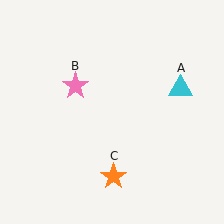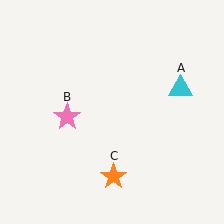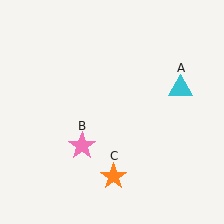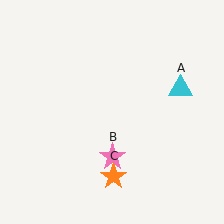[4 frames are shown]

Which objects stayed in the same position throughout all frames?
Cyan triangle (object A) and orange star (object C) remained stationary.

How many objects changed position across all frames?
1 object changed position: pink star (object B).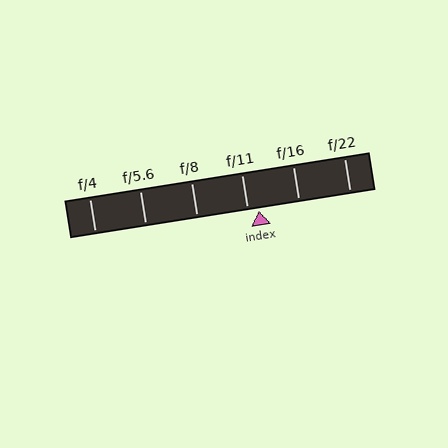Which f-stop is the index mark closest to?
The index mark is closest to f/11.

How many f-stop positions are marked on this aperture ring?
There are 6 f-stop positions marked.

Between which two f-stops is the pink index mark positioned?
The index mark is between f/11 and f/16.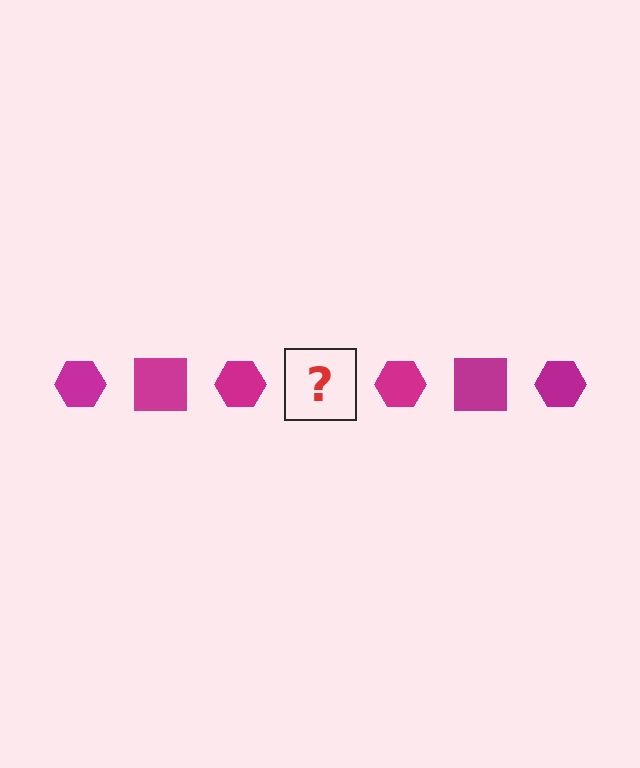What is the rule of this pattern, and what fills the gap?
The rule is that the pattern cycles through hexagon, square shapes in magenta. The gap should be filled with a magenta square.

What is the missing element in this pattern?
The missing element is a magenta square.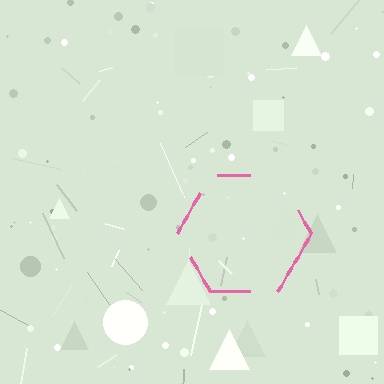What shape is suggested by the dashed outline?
The dashed outline suggests a hexagon.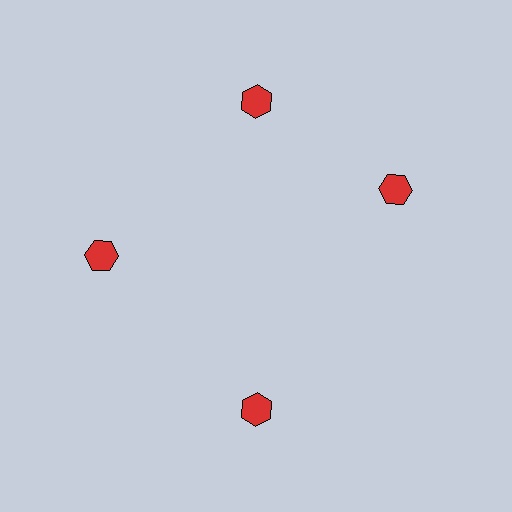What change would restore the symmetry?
The symmetry would be restored by rotating it back into even spacing with its neighbors so that all 4 hexagons sit at equal angles and equal distance from the center.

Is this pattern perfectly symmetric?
No. The 4 red hexagons are arranged in a ring, but one element near the 3 o'clock position is rotated out of alignment along the ring, breaking the 4-fold rotational symmetry.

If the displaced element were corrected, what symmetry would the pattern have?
It would have 4-fold rotational symmetry — the pattern would map onto itself every 90 degrees.